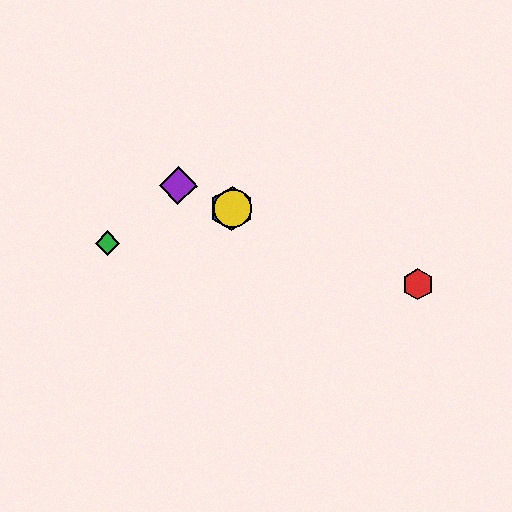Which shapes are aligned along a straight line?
The red hexagon, the blue hexagon, the yellow circle, the purple diamond are aligned along a straight line.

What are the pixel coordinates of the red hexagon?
The red hexagon is at (417, 285).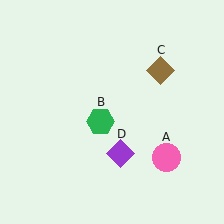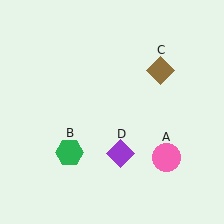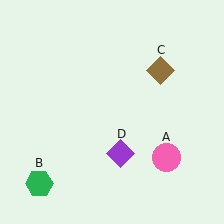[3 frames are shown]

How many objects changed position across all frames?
1 object changed position: green hexagon (object B).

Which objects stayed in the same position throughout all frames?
Pink circle (object A) and brown diamond (object C) and purple diamond (object D) remained stationary.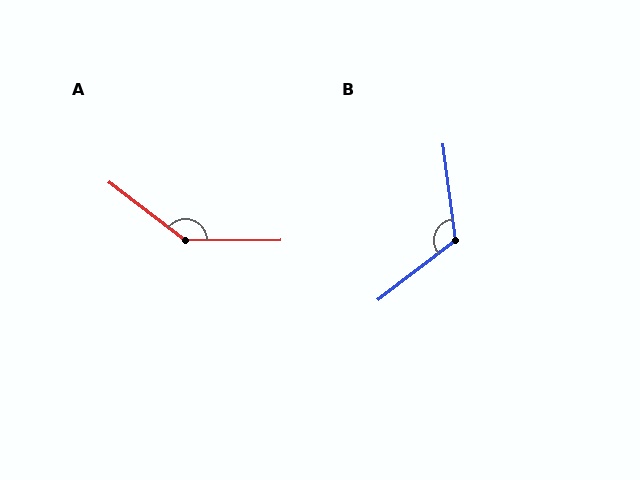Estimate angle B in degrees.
Approximately 120 degrees.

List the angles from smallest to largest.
B (120°), A (143°).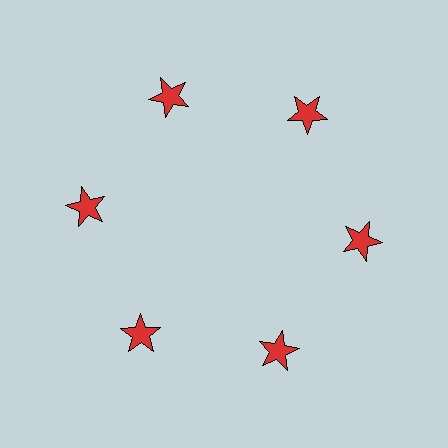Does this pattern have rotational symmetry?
Yes, this pattern has 6-fold rotational symmetry. It looks the same after rotating 60 degrees around the center.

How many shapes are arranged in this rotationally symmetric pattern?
There are 6 shapes, arranged in 6 groups of 1.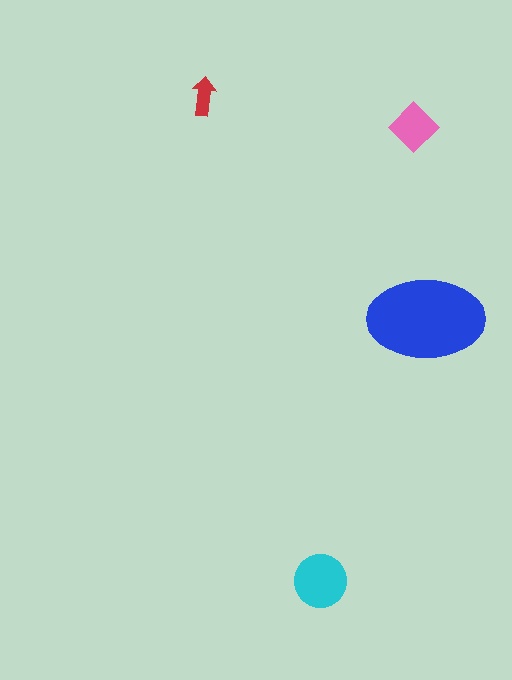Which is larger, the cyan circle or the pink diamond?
The cyan circle.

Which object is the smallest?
The red arrow.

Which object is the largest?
The blue ellipse.